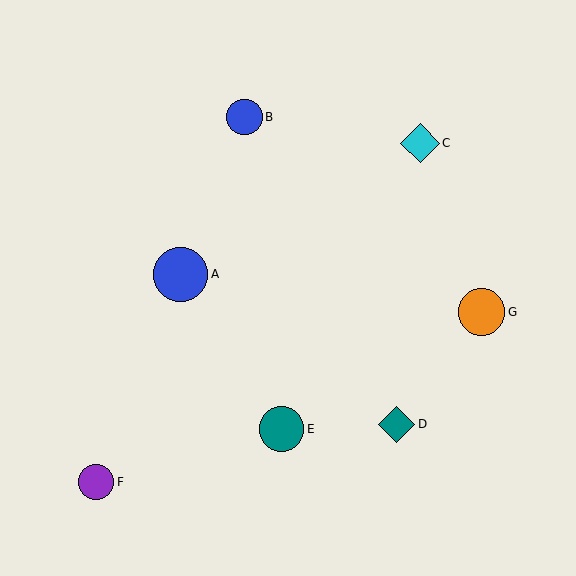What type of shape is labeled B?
Shape B is a blue circle.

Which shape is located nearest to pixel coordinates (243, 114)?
The blue circle (labeled B) at (244, 117) is nearest to that location.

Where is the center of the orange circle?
The center of the orange circle is at (482, 312).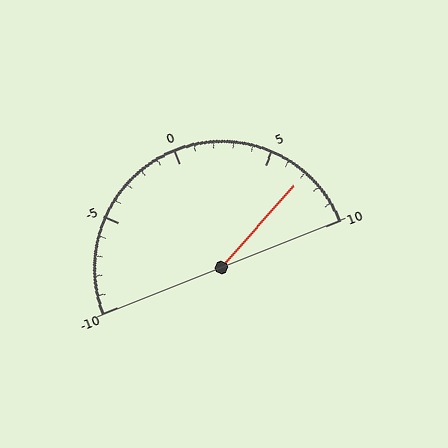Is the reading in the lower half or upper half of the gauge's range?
The reading is in the upper half of the range (-10 to 10).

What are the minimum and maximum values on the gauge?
The gauge ranges from -10 to 10.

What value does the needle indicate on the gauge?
The needle indicates approximately 7.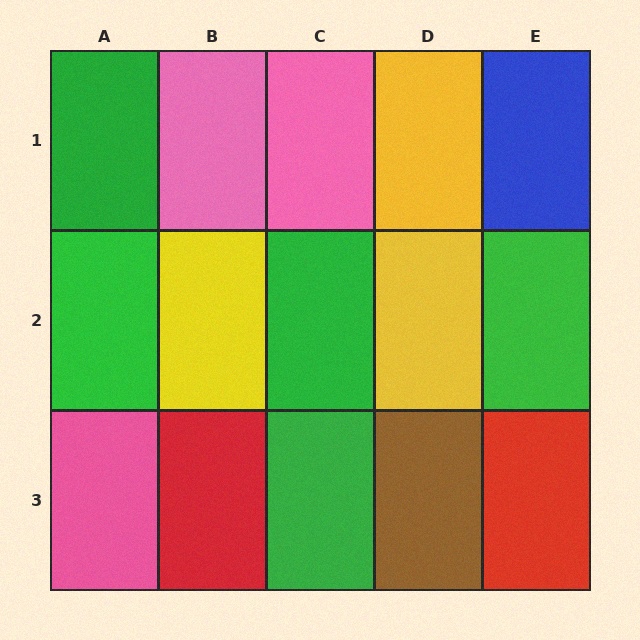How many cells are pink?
3 cells are pink.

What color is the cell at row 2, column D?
Yellow.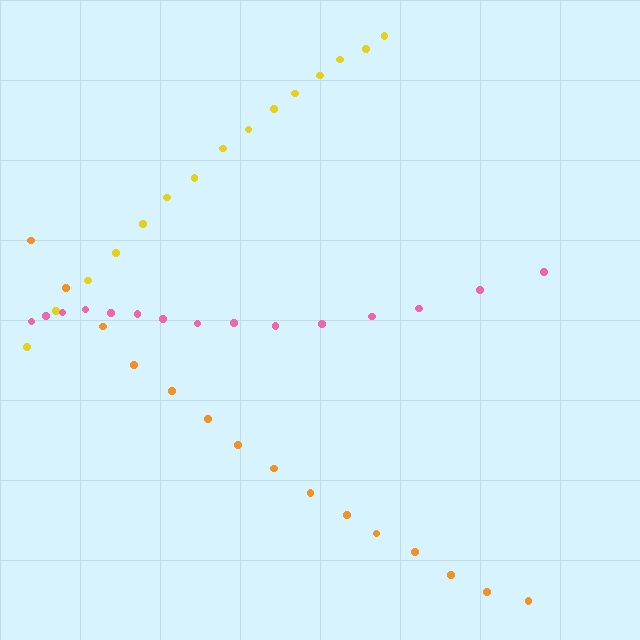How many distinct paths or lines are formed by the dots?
There are 3 distinct paths.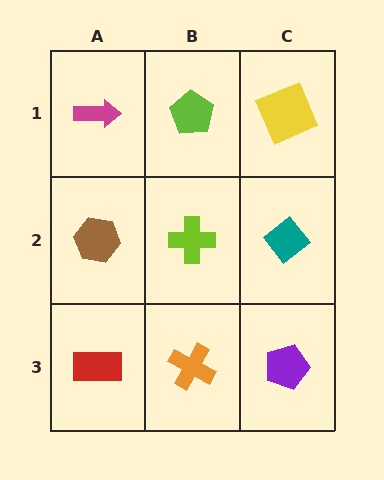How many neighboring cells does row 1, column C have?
2.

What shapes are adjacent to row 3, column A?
A brown hexagon (row 2, column A), an orange cross (row 3, column B).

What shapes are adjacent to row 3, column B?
A lime cross (row 2, column B), a red rectangle (row 3, column A), a purple pentagon (row 3, column C).